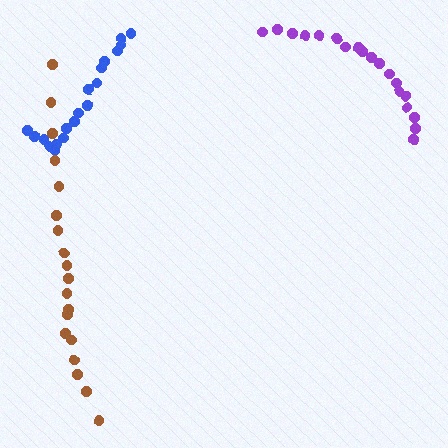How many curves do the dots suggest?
There are 3 distinct paths.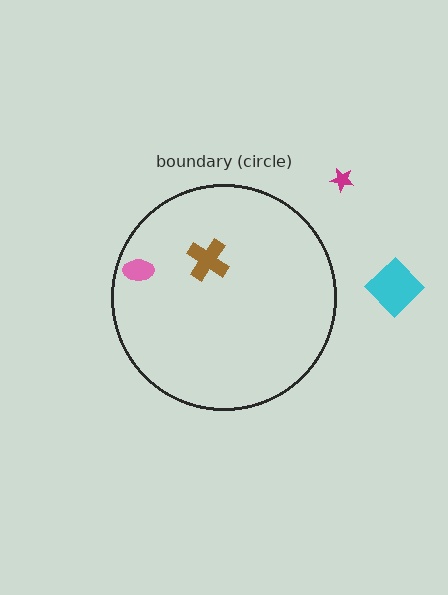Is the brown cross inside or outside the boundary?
Inside.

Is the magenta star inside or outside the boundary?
Outside.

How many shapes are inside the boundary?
2 inside, 2 outside.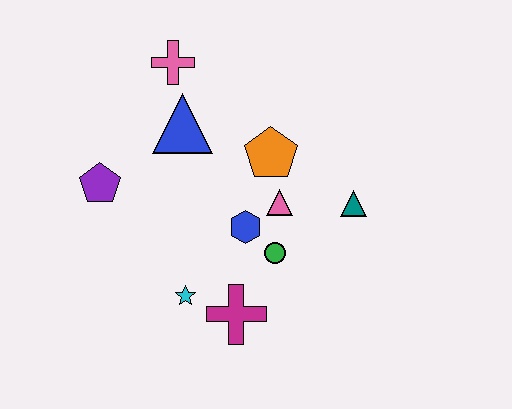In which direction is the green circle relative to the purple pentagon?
The green circle is to the right of the purple pentagon.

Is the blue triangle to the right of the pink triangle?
No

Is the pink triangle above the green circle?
Yes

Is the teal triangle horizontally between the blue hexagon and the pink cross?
No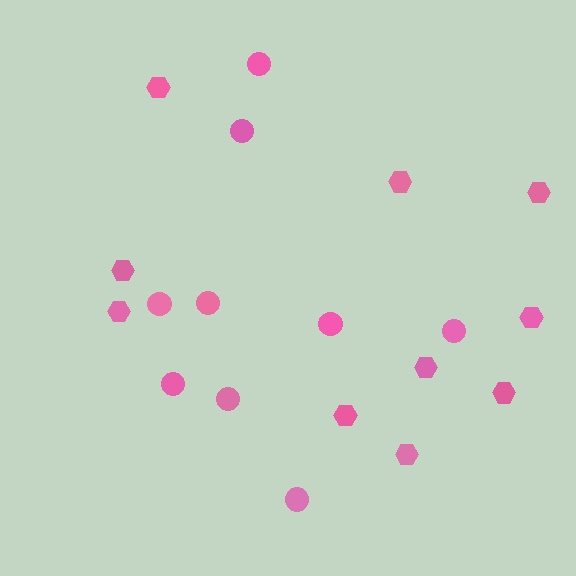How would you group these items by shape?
There are 2 groups: one group of hexagons (10) and one group of circles (9).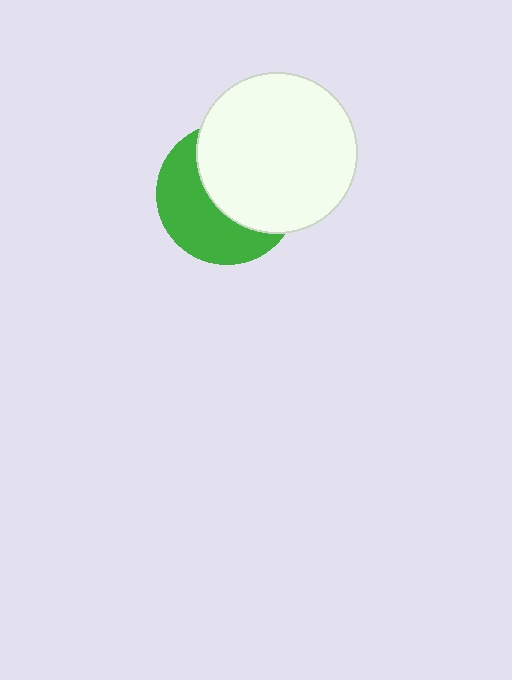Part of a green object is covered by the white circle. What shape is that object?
It is a circle.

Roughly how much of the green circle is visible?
About half of it is visible (roughly 46%).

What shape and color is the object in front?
The object in front is a white circle.